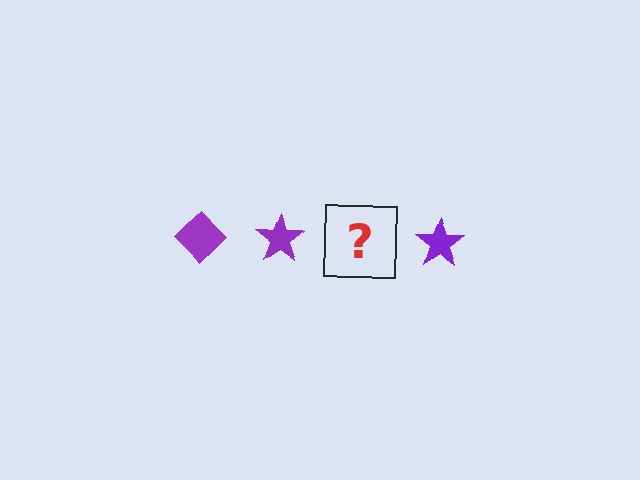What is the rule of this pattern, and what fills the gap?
The rule is that the pattern cycles through diamond, star shapes in purple. The gap should be filled with a purple diamond.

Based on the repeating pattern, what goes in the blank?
The blank should be a purple diamond.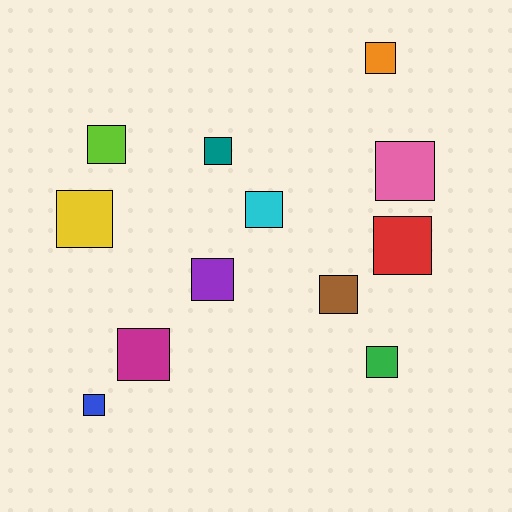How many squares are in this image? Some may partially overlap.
There are 12 squares.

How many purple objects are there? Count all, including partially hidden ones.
There is 1 purple object.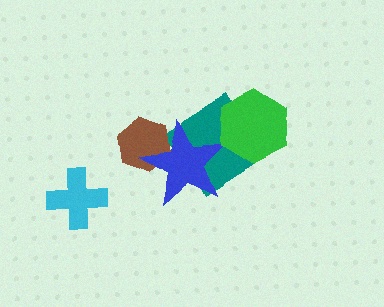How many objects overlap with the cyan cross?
0 objects overlap with the cyan cross.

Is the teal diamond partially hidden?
Yes, it is partially covered by another shape.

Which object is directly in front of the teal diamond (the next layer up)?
The blue star is directly in front of the teal diamond.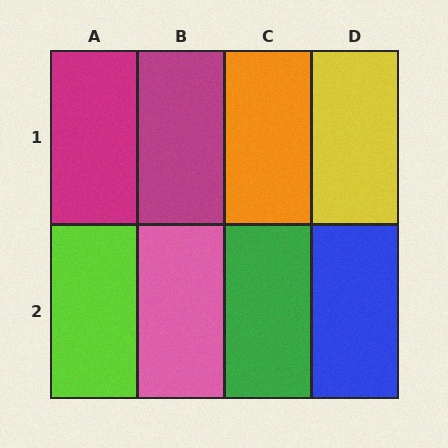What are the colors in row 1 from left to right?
Magenta, magenta, orange, yellow.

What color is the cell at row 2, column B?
Pink.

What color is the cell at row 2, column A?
Lime.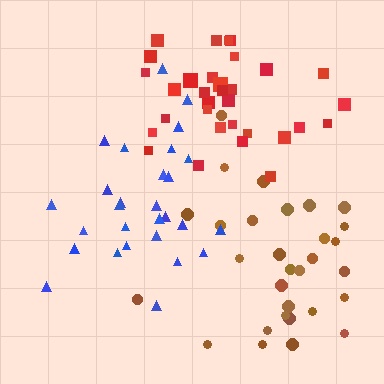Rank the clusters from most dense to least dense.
red, blue, brown.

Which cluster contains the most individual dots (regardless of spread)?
Red (32).